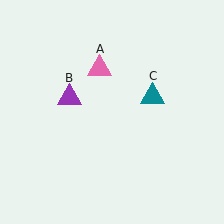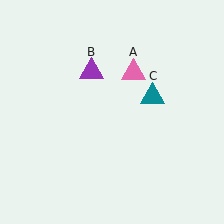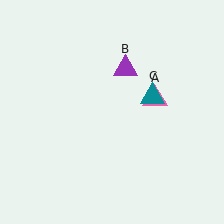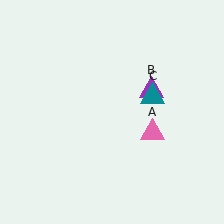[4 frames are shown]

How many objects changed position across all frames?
2 objects changed position: pink triangle (object A), purple triangle (object B).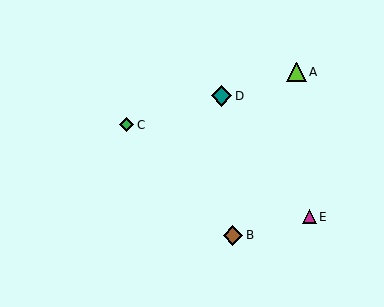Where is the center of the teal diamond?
The center of the teal diamond is at (221, 96).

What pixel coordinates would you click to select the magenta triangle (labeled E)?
Click at (310, 217) to select the magenta triangle E.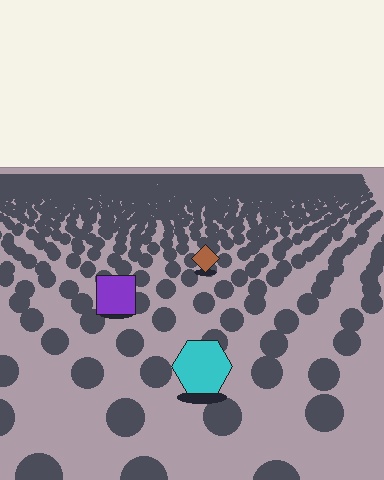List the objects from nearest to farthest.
From nearest to farthest: the cyan hexagon, the purple square, the brown diamond.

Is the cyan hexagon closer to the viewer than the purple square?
Yes. The cyan hexagon is closer — you can tell from the texture gradient: the ground texture is coarser near it.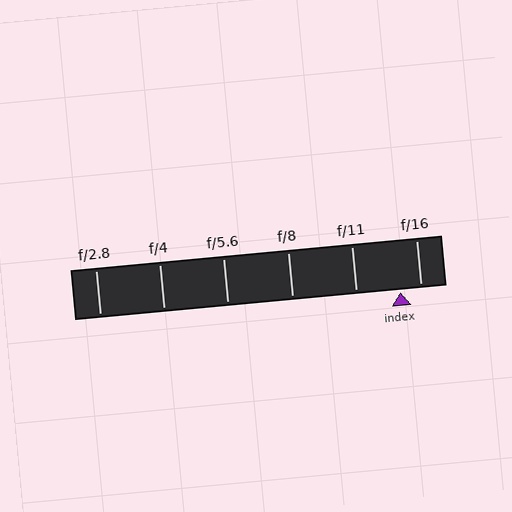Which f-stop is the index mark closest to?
The index mark is closest to f/16.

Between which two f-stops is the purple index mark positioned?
The index mark is between f/11 and f/16.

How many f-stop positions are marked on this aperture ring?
There are 6 f-stop positions marked.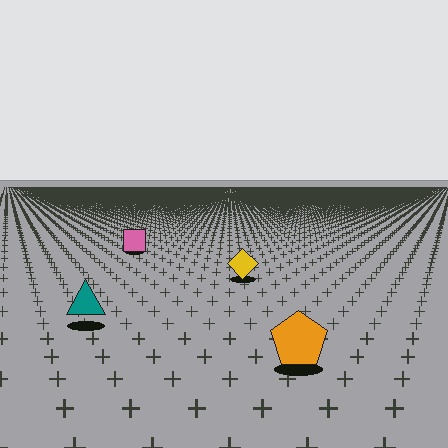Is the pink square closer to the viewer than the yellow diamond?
No. The yellow diamond is closer — you can tell from the texture gradient: the ground texture is coarser near it.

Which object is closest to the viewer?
The orange pentagon is closest. The texture marks near it are larger and more spread out.